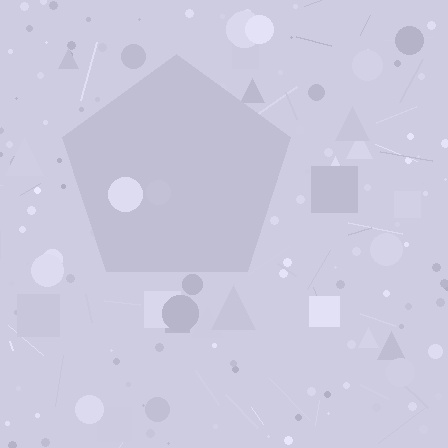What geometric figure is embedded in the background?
A pentagon is embedded in the background.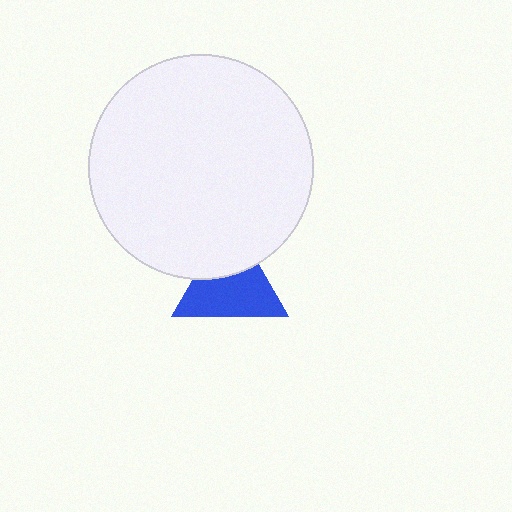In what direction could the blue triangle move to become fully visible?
The blue triangle could move down. That would shift it out from behind the white circle entirely.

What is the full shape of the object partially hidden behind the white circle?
The partially hidden object is a blue triangle.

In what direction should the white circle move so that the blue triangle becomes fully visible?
The white circle should move up. That is the shortest direction to clear the overlap and leave the blue triangle fully visible.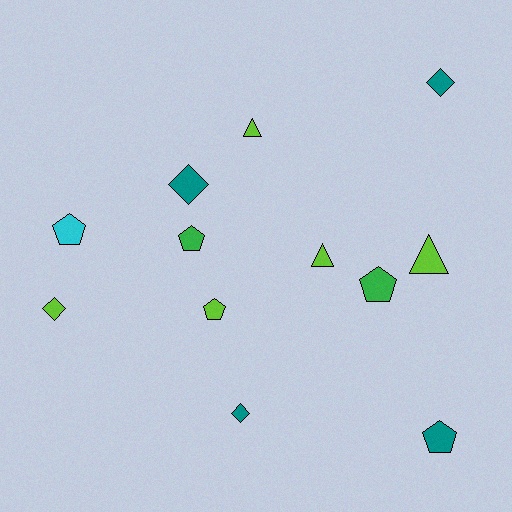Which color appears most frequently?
Lime, with 5 objects.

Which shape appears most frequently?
Pentagon, with 5 objects.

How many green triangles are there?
There are no green triangles.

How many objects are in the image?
There are 12 objects.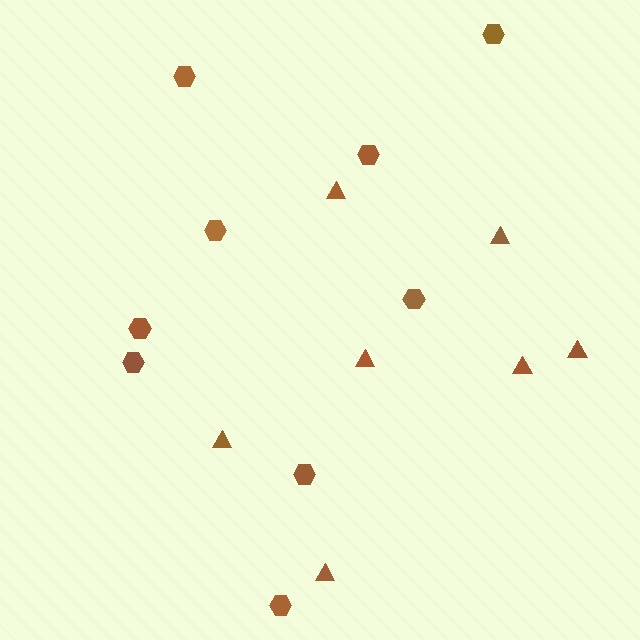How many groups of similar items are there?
There are 2 groups: one group of hexagons (9) and one group of triangles (7).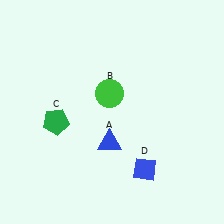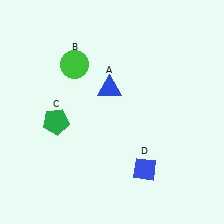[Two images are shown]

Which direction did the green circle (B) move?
The green circle (B) moved left.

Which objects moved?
The objects that moved are: the blue triangle (A), the green circle (B).